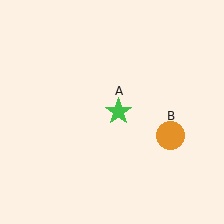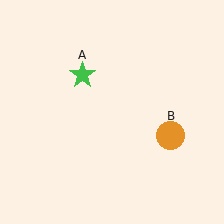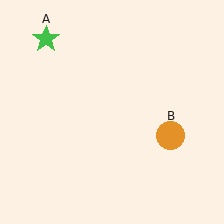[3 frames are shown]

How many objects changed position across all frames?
1 object changed position: green star (object A).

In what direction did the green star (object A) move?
The green star (object A) moved up and to the left.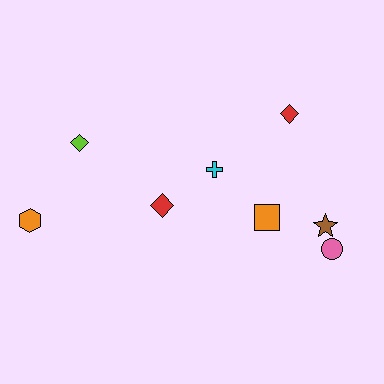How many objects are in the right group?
There are 5 objects.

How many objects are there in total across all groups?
There are 8 objects.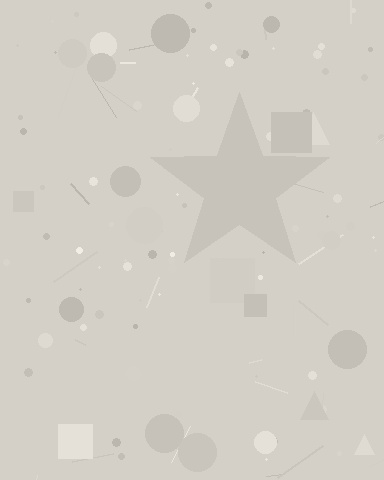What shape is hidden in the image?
A star is hidden in the image.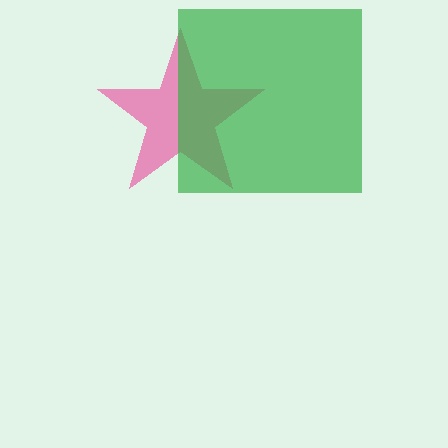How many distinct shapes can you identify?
There are 2 distinct shapes: a pink star, a green square.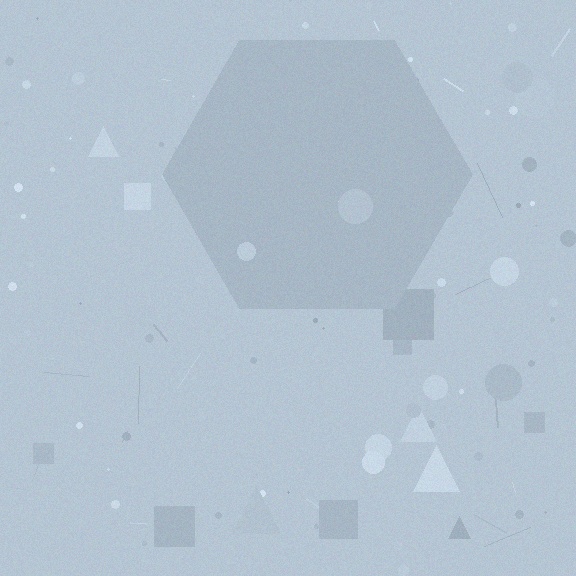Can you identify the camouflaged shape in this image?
The camouflaged shape is a hexagon.